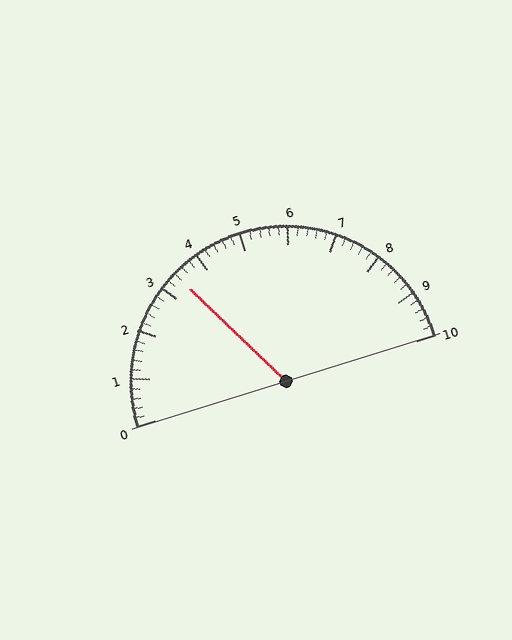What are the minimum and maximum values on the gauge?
The gauge ranges from 0 to 10.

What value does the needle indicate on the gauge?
The needle indicates approximately 3.4.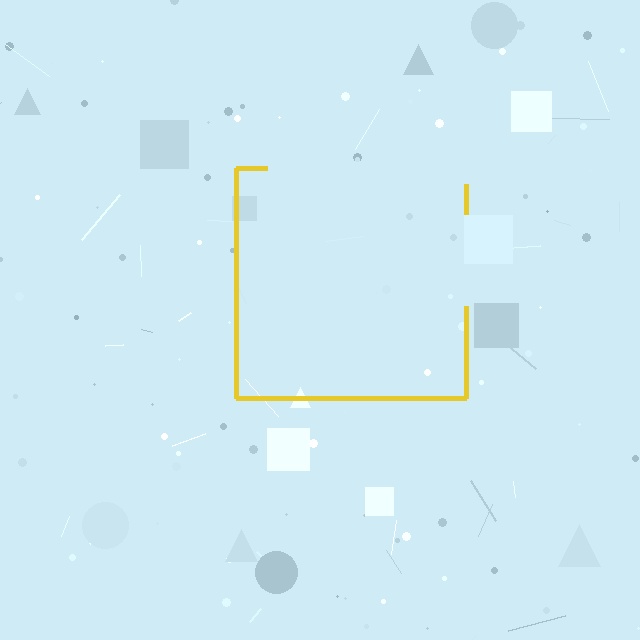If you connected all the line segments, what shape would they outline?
They would outline a square.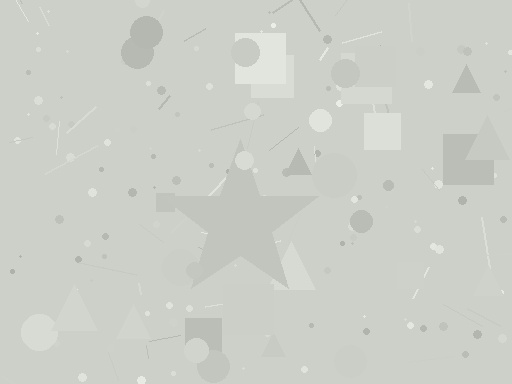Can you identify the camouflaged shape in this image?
The camouflaged shape is a star.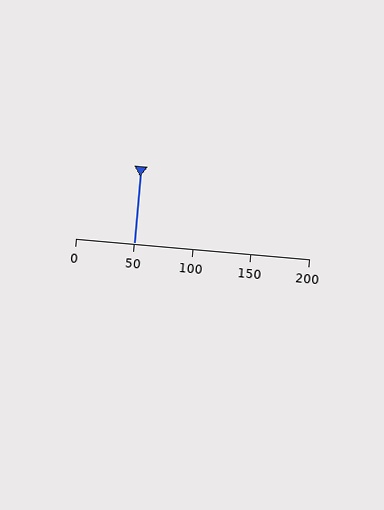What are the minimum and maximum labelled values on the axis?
The axis runs from 0 to 200.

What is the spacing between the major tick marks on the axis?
The major ticks are spaced 50 apart.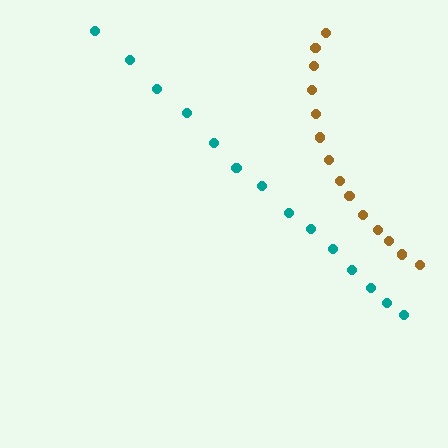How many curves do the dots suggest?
There are 2 distinct paths.